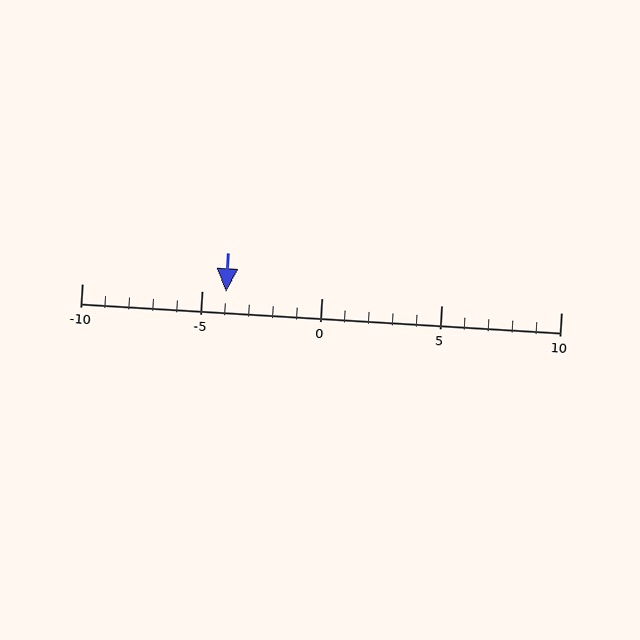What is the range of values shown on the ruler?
The ruler shows values from -10 to 10.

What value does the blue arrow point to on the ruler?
The blue arrow points to approximately -4.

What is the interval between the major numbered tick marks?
The major tick marks are spaced 5 units apart.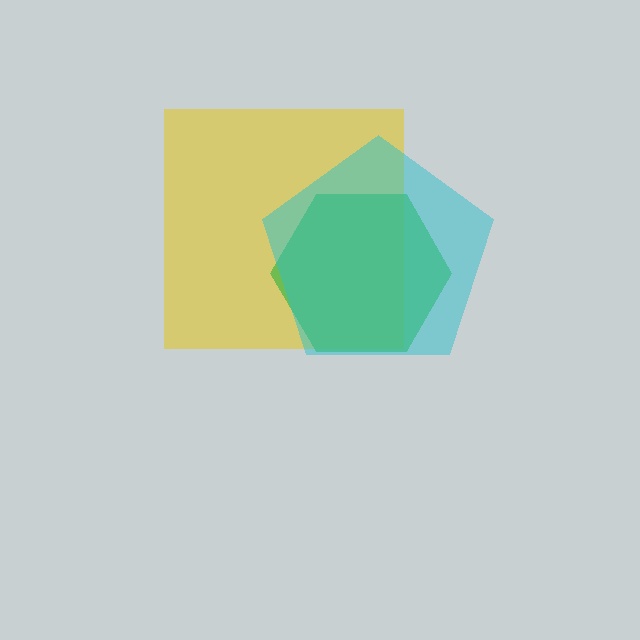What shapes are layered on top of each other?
The layered shapes are: a yellow square, a green hexagon, a cyan pentagon.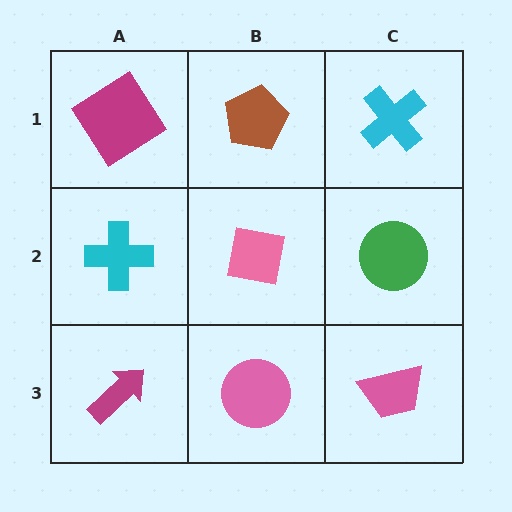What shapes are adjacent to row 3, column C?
A green circle (row 2, column C), a pink circle (row 3, column B).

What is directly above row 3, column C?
A green circle.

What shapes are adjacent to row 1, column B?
A pink square (row 2, column B), a magenta diamond (row 1, column A), a cyan cross (row 1, column C).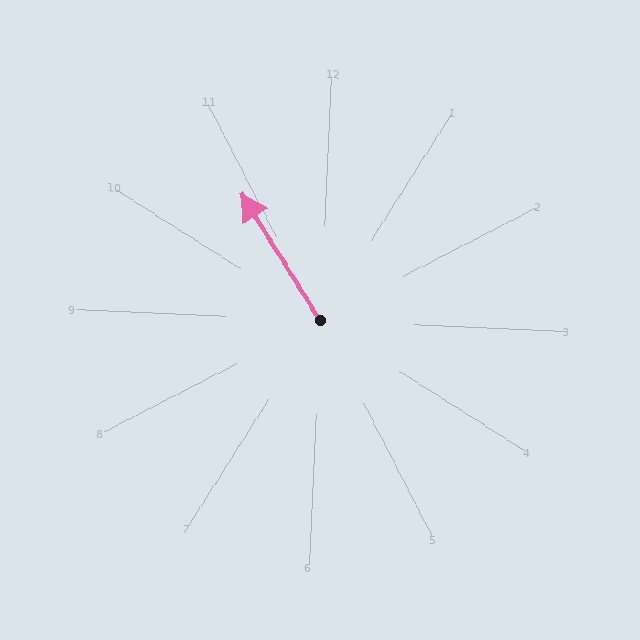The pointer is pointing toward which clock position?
Roughly 11 o'clock.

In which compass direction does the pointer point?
Northwest.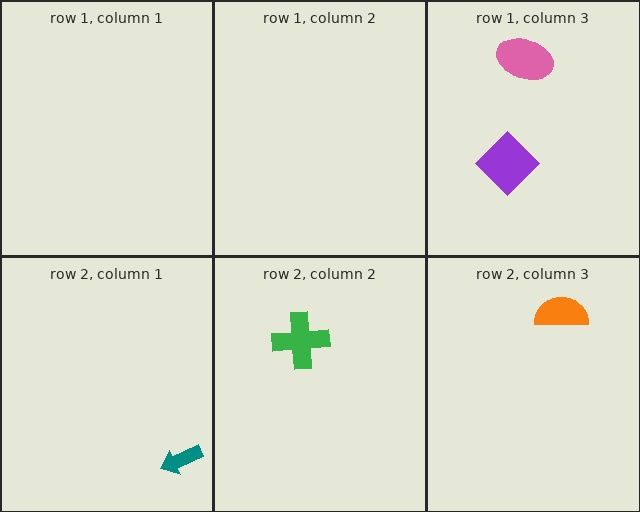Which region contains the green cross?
The row 2, column 2 region.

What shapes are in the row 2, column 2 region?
The green cross.